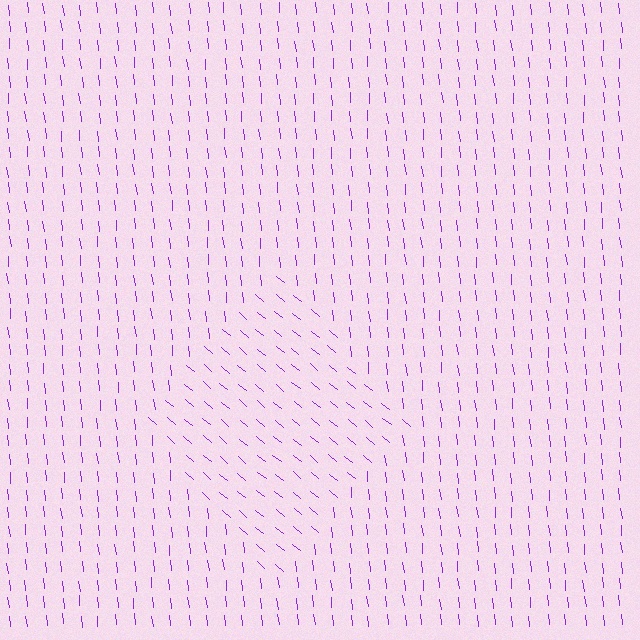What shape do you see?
I see a diamond.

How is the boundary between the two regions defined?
The boundary is defined purely by a change in line orientation (approximately 45 degrees difference). All lines are the same color and thickness.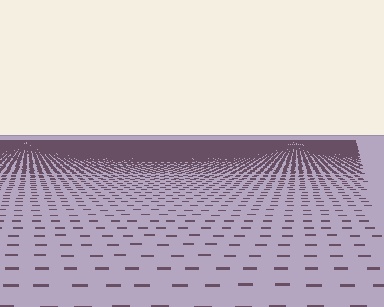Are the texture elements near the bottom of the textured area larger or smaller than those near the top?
Larger. Near the bottom, elements are closer to the viewer and appear at a bigger on-screen size.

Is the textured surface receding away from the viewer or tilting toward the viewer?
The surface is receding away from the viewer. Texture elements get smaller and denser toward the top.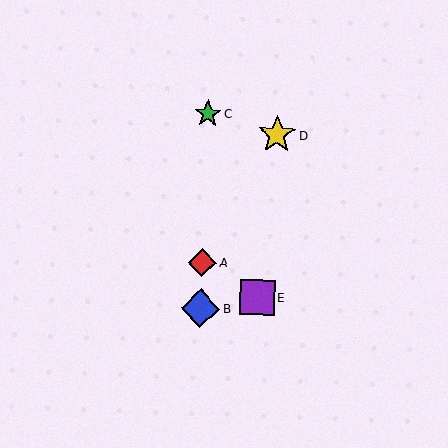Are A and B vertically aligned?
Yes, both are at x≈202.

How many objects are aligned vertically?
3 objects (A, B, C) are aligned vertically.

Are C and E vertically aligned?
No, C is at x≈208 and E is at x≈257.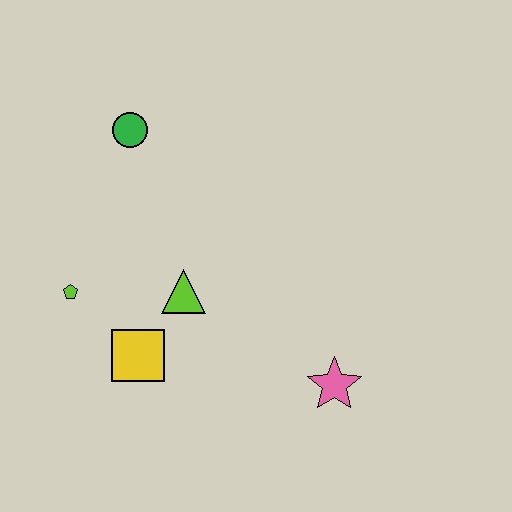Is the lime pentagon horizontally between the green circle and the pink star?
No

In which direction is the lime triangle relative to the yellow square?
The lime triangle is above the yellow square.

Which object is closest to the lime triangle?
The yellow square is closest to the lime triangle.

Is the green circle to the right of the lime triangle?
No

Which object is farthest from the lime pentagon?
The pink star is farthest from the lime pentagon.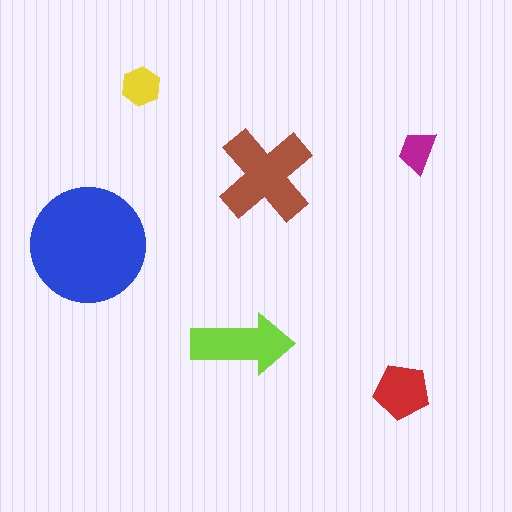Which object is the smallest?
The magenta trapezoid.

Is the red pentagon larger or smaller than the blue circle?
Smaller.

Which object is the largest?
The blue circle.